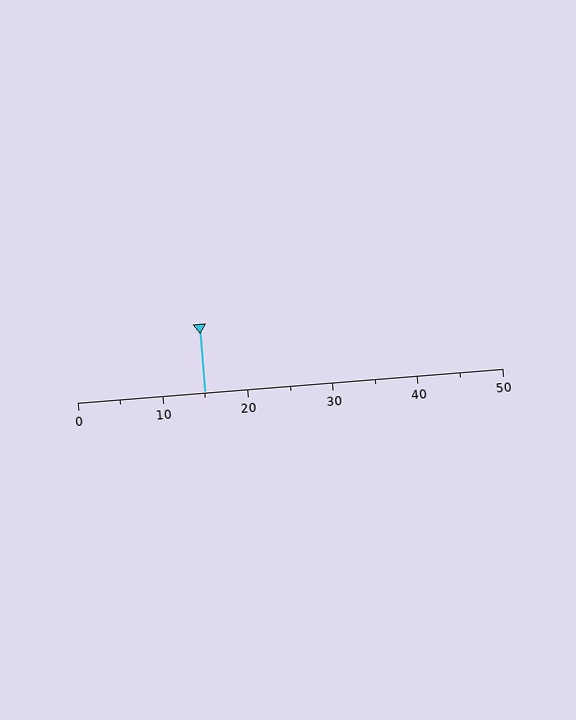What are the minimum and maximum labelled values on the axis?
The axis runs from 0 to 50.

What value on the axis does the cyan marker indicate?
The marker indicates approximately 15.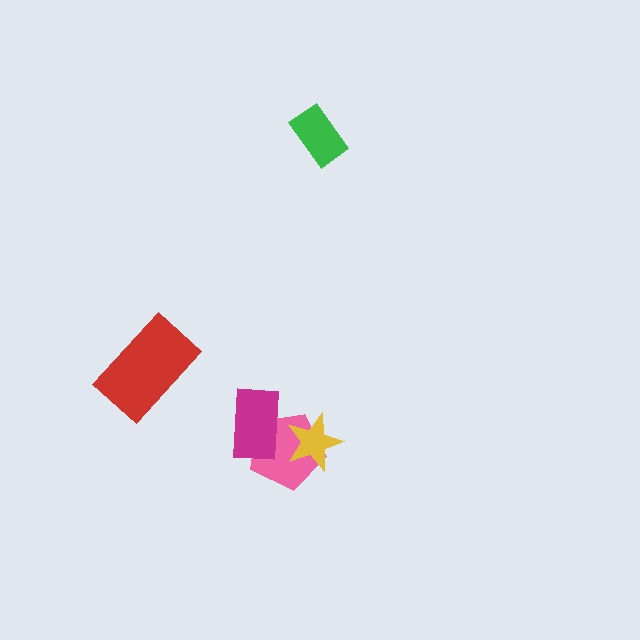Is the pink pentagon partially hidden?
Yes, it is partially covered by another shape.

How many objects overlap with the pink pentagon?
2 objects overlap with the pink pentagon.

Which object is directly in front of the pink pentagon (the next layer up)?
The yellow star is directly in front of the pink pentagon.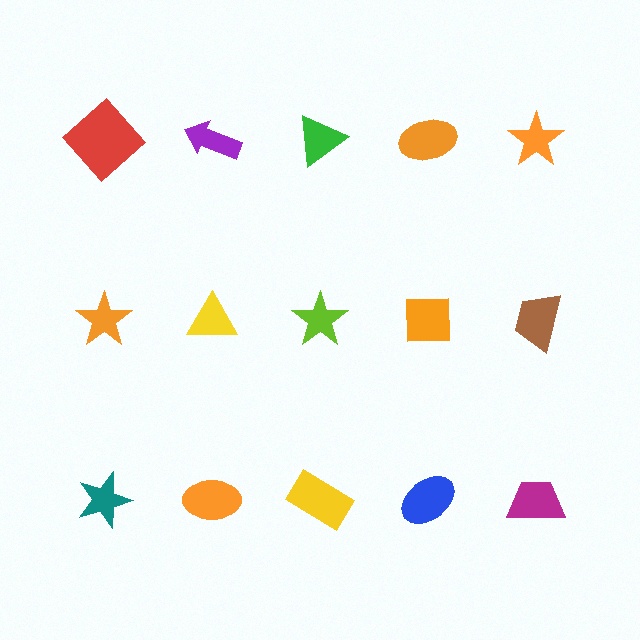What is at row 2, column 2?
A yellow triangle.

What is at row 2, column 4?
An orange square.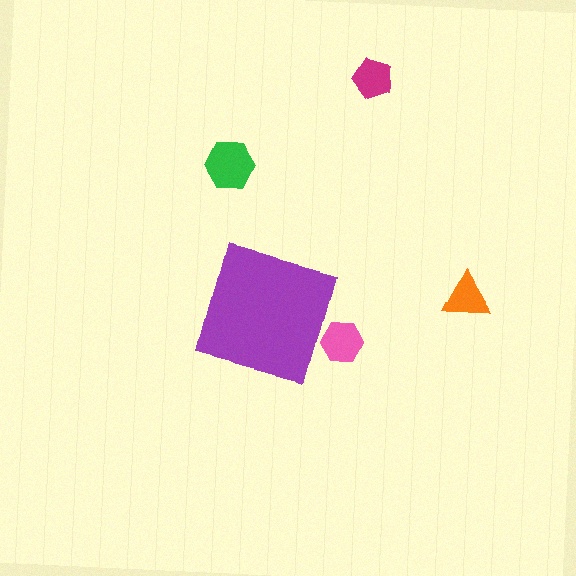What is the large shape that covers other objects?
A purple diamond.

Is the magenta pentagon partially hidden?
No, the magenta pentagon is fully visible.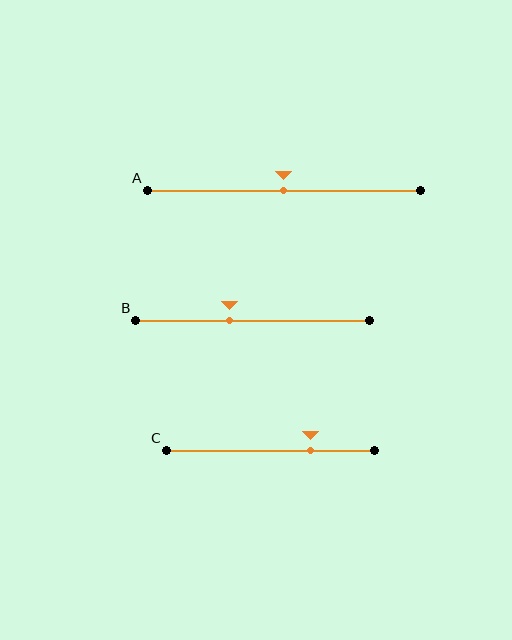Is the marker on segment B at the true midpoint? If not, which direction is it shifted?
No, the marker on segment B is shifted to the left by about 10% of the segment length.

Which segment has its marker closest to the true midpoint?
Segment A has its marker closest to the true midpoint.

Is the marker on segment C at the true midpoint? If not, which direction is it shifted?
No, the marker on segment C is shifted to the right by about 19% of the segment length.